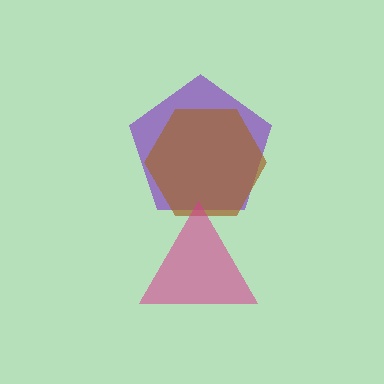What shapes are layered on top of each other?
The layered shapes are: a purple pentagon, a brown hexagon, a magenta triangle.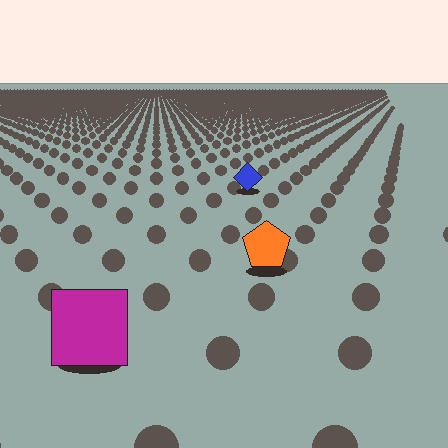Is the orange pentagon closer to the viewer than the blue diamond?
Yes. The orange pentagon is closer — you can tell from the texture gradient: the ground texture is coarser near it.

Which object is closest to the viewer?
The magenta square is closest. The texture marks near it are larger and more spread out.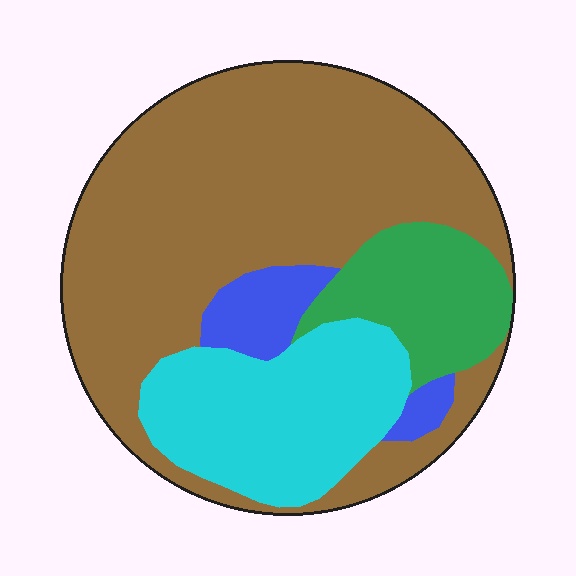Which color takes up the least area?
Blue, at roughly 5%.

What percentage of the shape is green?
Green takes up about one eighth (1/8) of the shape.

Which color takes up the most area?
Brown, at roughly 60%.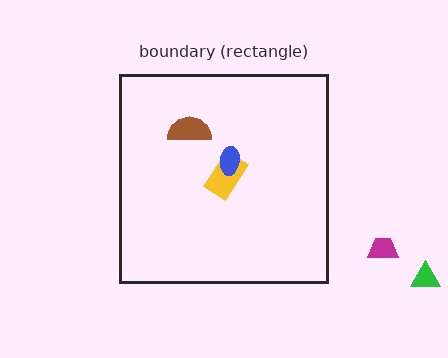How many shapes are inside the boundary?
3 inside, 2 outside.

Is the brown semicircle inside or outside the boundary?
Inside.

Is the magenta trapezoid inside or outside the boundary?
Outside.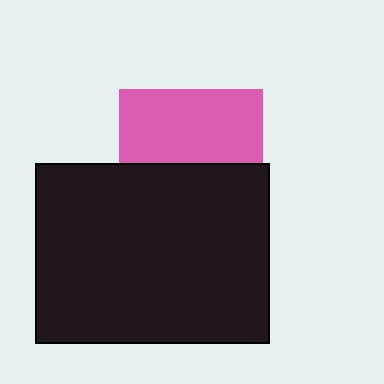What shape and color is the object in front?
The object in front is a black rectangle.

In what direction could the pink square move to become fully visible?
The pink square could move up. That would shift it out from behind the black rectangle entirely.